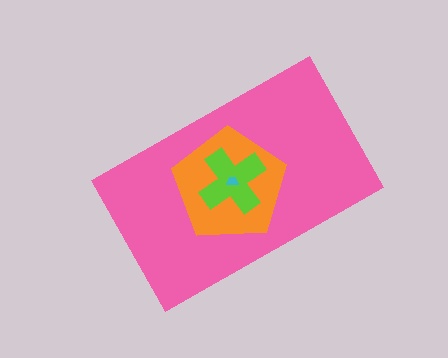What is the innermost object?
The cyan trapezoid.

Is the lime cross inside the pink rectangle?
Yes.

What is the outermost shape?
The pink rectangle.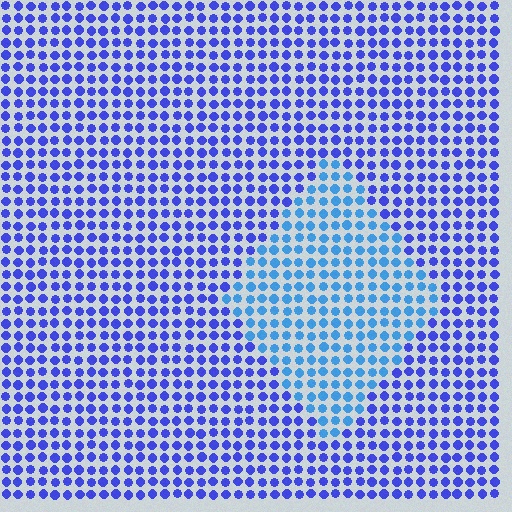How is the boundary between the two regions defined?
The boundary is defined purely by a slight shift in hue (about 32 degrees). Spacing, size, and orientation are identical on both sides.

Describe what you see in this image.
The image is filled with small blue elements in a uniform arrangement. A diamond-shaped region is visible where the elements are tinted to a slightly different hue, forming a subtle color boundary.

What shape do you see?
I see a diamond.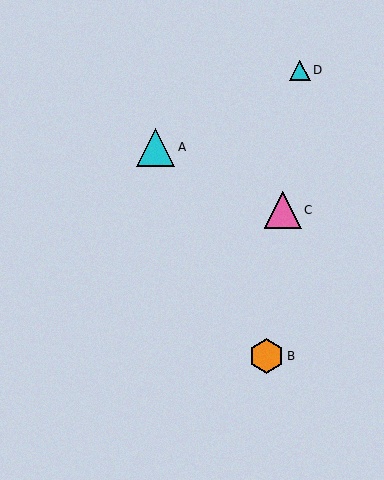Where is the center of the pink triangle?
The center of the pink triangle is at (283, 210).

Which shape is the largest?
The cyan triangle (labeled A) is the largest.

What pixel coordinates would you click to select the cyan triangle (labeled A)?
Click at (156, 147) to select the cyan triangle A.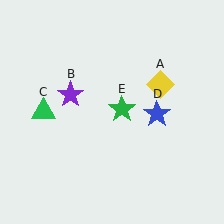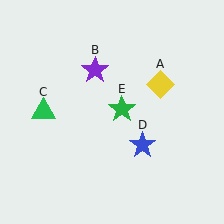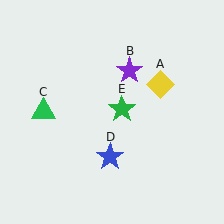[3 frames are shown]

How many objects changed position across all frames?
2 objects changed position: purple star (object B), blue star (object D).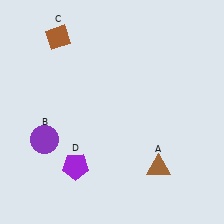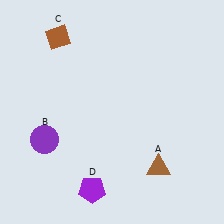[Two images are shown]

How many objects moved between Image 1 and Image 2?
1 object moved between the two images.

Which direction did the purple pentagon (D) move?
The purple pentagon (D) moved down.